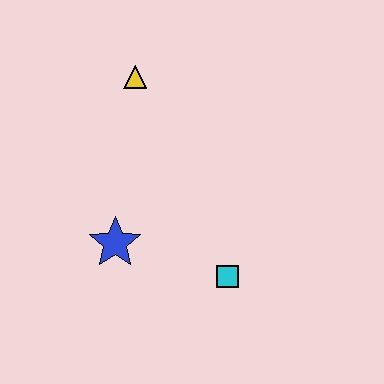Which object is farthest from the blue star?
The yellow triangle is farthest from the blue star.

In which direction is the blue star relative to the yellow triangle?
The blue star is below the yellow triangle.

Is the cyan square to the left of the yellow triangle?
No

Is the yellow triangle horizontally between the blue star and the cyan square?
Yes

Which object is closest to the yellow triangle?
The blue star is closest to the yellow triangle.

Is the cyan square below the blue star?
Yes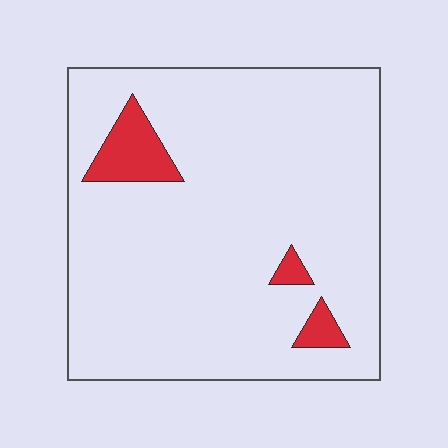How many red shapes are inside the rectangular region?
3.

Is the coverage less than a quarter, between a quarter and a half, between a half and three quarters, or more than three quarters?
Less than a quarter.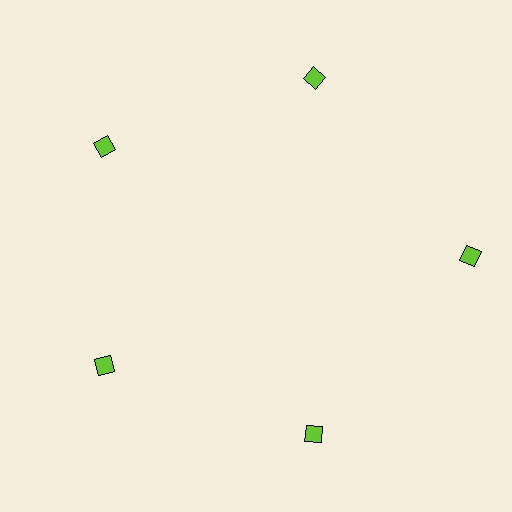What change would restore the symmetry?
The symmetry would be restored by moving it inward, back onto the ring so that all 5 diamonds sit at equal angles and equal distance from the center.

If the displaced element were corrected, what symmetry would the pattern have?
It would have 5-fold rotational symmetry — the pattern would map onto itself every 72 degrees.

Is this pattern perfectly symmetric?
No. The 5 lime diamonds are arranged in a ring, but one element near the 3 o'clock position is pushed outward from the center, breaking the 5-fold rotational symmetry.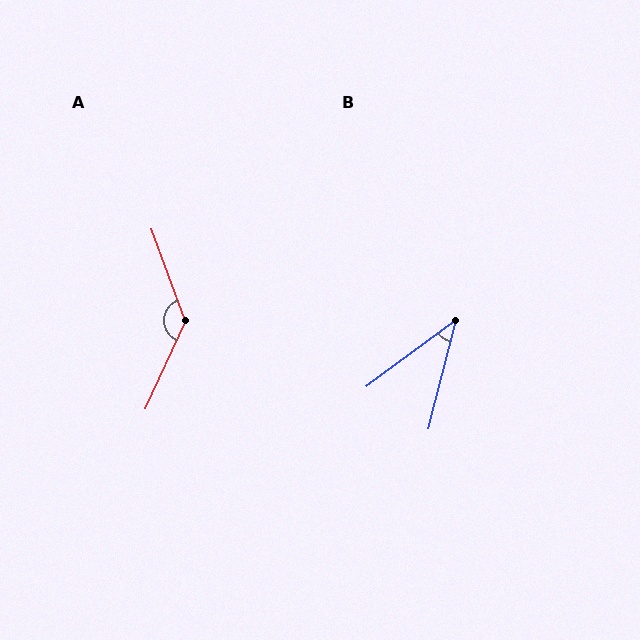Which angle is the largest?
A, at approximately 135 degrees.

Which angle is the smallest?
B, at approximately 39 degrees.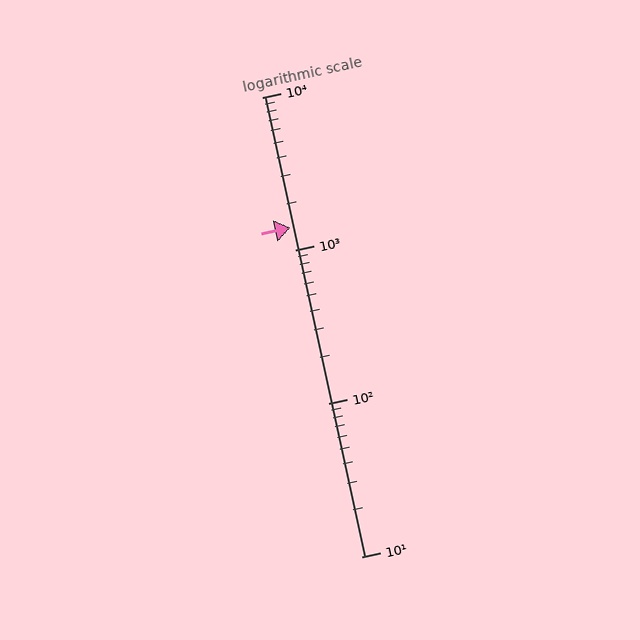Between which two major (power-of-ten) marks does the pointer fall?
The pointer is between 1000 and 10000.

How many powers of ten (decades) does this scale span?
The scale spans 3 decades, from 10 to 10000.